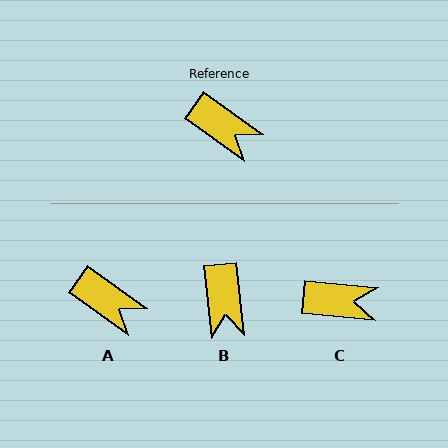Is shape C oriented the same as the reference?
No, it is off by about 31 degrees.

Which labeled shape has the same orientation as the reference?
A.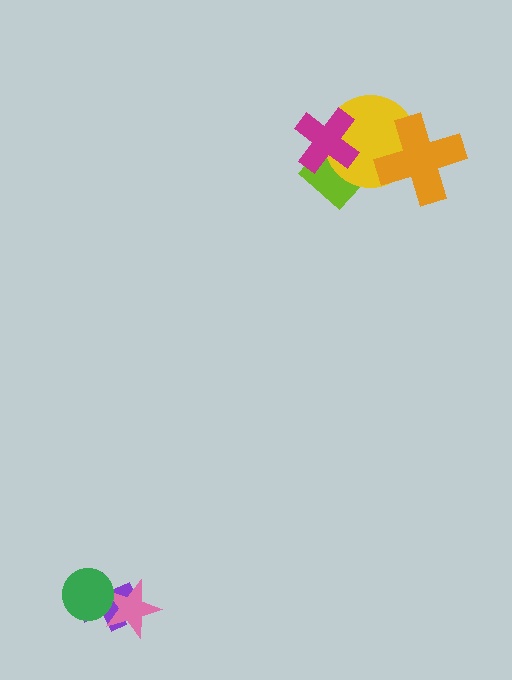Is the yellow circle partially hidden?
Yes, it is partially covered by another shape.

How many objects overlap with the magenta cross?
2 objects overlap with the magenta cross.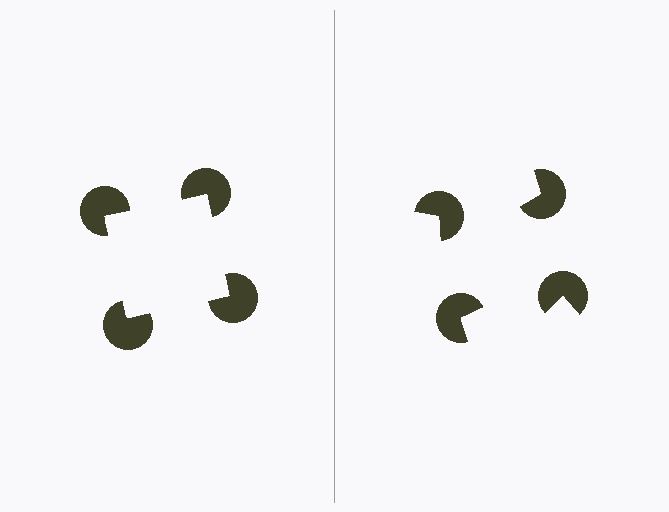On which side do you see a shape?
An illusory square appears on the left side. On the right side the wedge cuts are rotated, so no coherent shape forms.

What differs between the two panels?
The pac-man discs are positioned identically on both sides; only the wedge orientations differ. On the left they align to a square; on the right they are misaligned.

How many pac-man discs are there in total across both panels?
8 — 4 on each side.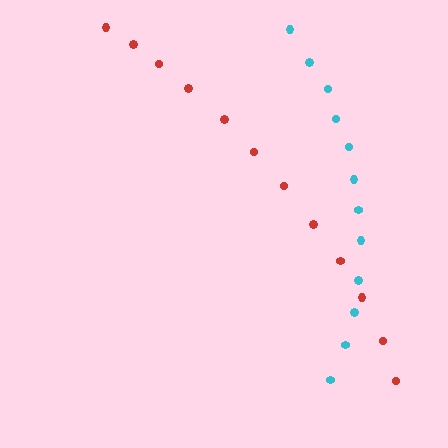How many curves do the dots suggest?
There are 2 distinct paths.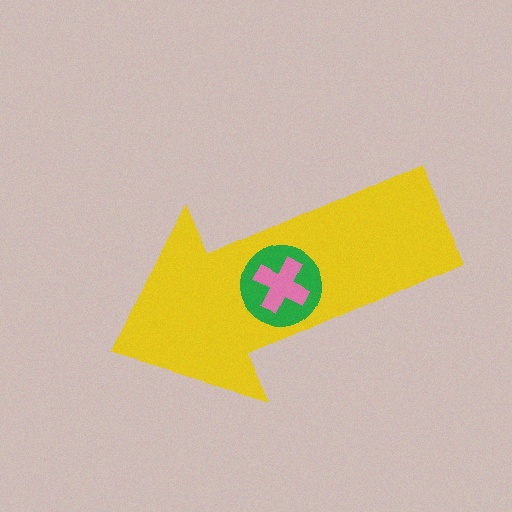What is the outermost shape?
The yellow arrow.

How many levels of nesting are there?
3.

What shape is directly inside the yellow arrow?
The green circle.